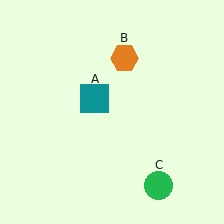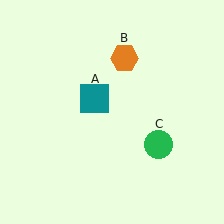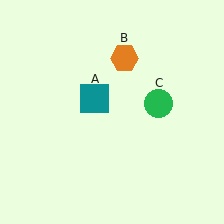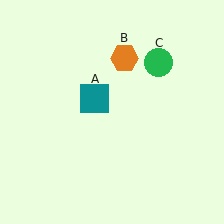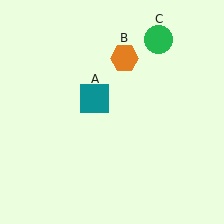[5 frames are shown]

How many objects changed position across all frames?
1 object changed position: green circle (object C).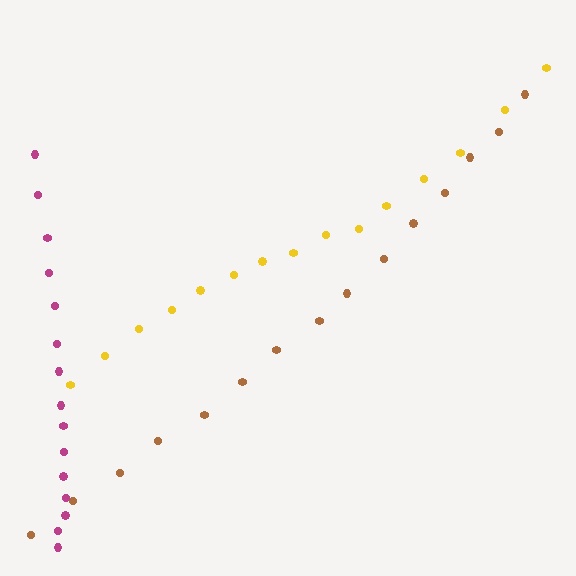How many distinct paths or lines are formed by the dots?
There are 3 distinct paths.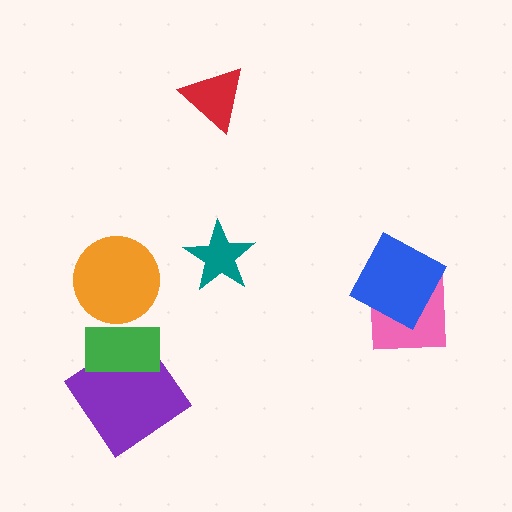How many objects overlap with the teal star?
0 objects overlap with the teal star.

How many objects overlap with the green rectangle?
2 objects overlap with the green rectangle.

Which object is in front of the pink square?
The blue square is in front of the pink square.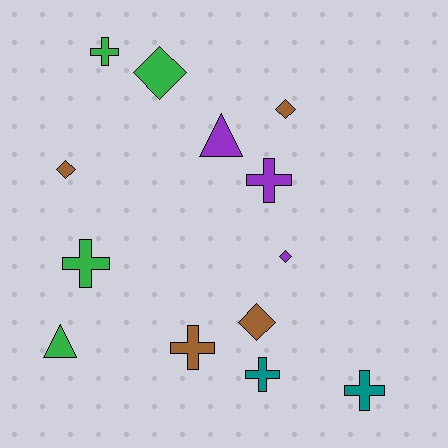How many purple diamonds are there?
There is 1 purple diamond.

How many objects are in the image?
There are 13 objects.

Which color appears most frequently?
Green, with 4 objects.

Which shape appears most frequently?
Cross, with 6 objects.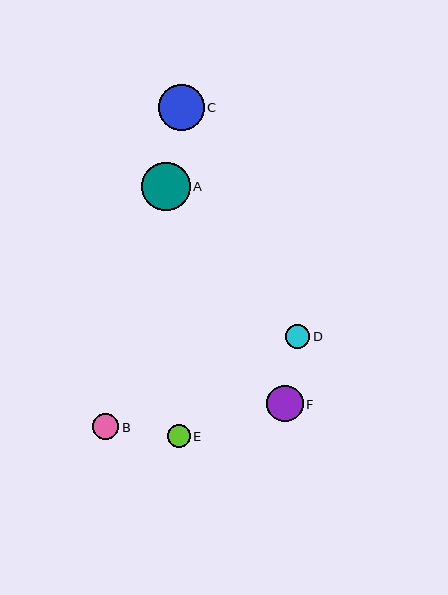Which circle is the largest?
Circle A is the largest with a size of approximately 48 pixels.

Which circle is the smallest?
Circle E is the smallest with a size of approximately 23 pixels.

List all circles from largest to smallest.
From largest to smallest: A, C, F, B, D, E.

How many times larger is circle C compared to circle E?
Circle C is approximately 2.0 times the size of circle E.